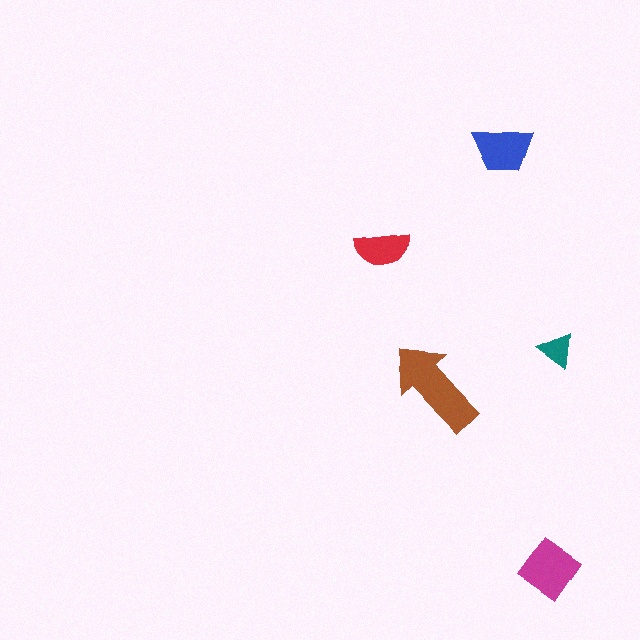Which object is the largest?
The brown arrow.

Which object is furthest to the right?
The teal triangle is rightmost.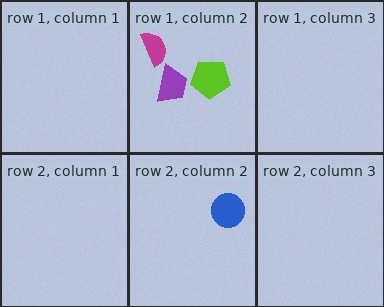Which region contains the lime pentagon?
The row 1, column 2 region.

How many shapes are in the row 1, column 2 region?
3.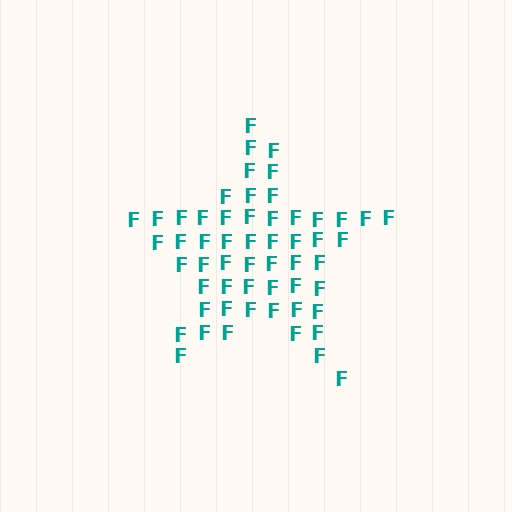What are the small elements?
The small elements are letter F's.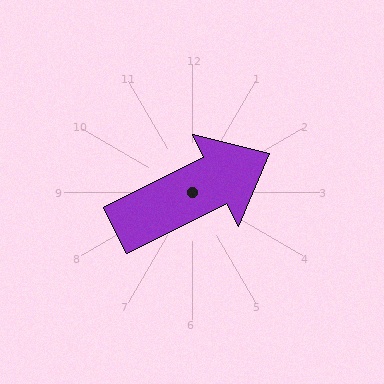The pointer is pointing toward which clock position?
Roughly 2 o'clock.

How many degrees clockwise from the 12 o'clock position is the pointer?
Approximately 64 degrees.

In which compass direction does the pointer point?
Northeast.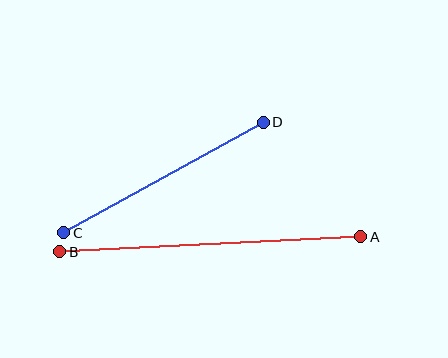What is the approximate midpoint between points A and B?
The midpoint is at approximately (210, 244) pixels.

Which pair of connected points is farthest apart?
Points A and B are farthest apart.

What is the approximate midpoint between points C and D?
The midpoint is at approximately (164, 178) pixels.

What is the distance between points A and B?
The distance is approximately 302 pixels.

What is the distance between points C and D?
The distance is approximately 228 pixels.